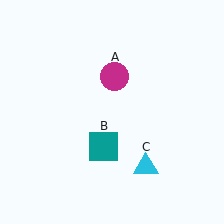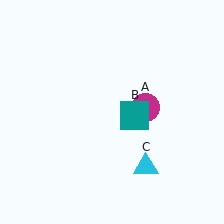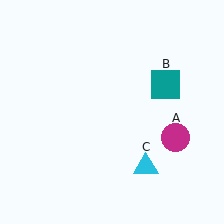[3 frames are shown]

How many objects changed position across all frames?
2 objects changed position: magenta circle (object A), teal square (object B).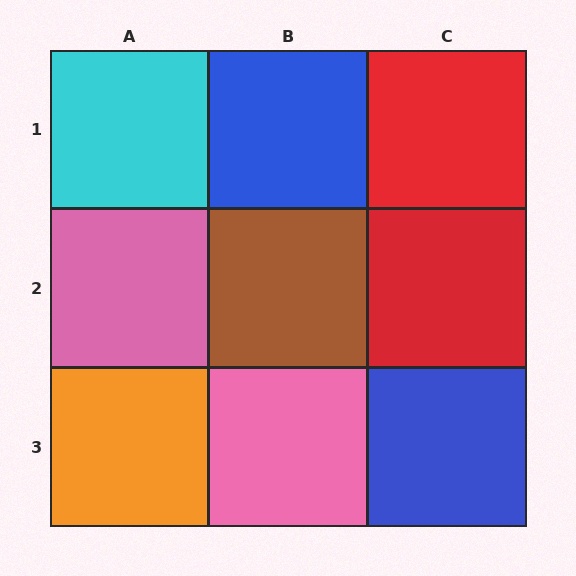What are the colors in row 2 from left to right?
Pink, brown, red.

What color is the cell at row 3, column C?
Blue.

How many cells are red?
2 cells are red.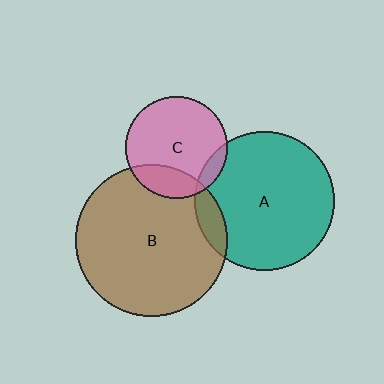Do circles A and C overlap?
Yes.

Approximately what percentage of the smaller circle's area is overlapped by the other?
Approximately 10%.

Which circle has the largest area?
Circle B (brown).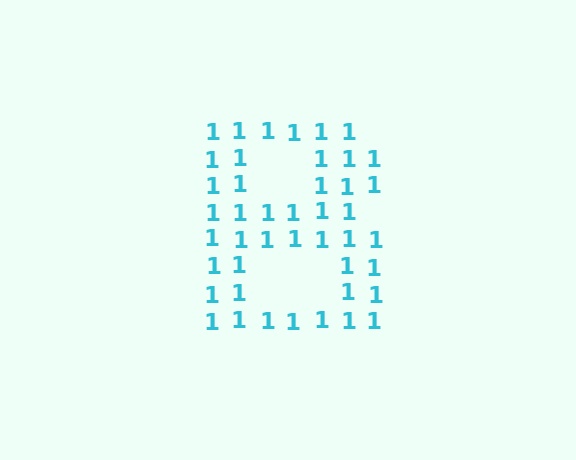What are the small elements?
The small elements are digit 1's.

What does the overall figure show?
The overall figure shows the letter B.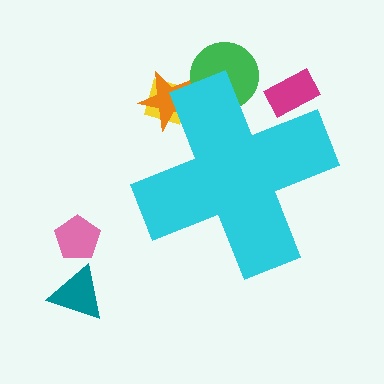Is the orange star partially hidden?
Yes, the orange star is partially hidden behind the cyan cross.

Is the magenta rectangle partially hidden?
Yes, the magenta rectangle is partially hidden behind the cyan cross.